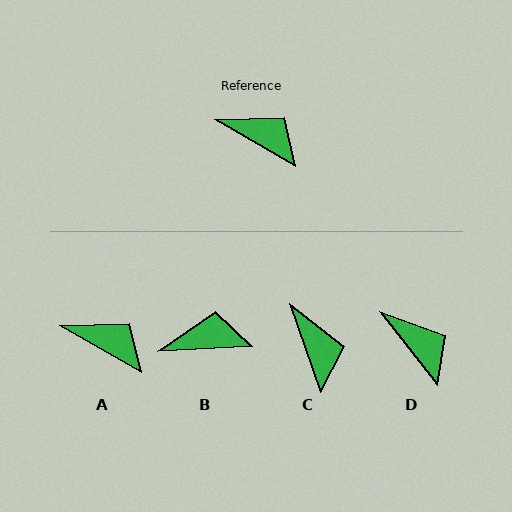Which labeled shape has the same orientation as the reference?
A.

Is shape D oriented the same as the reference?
No, it is off by about 22 degrees.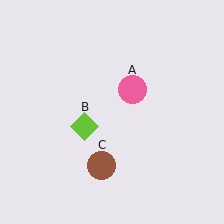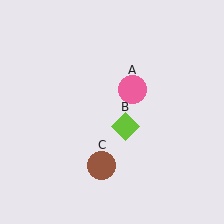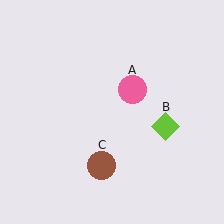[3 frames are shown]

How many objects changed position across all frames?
1 object changed position: lime diamond (object B).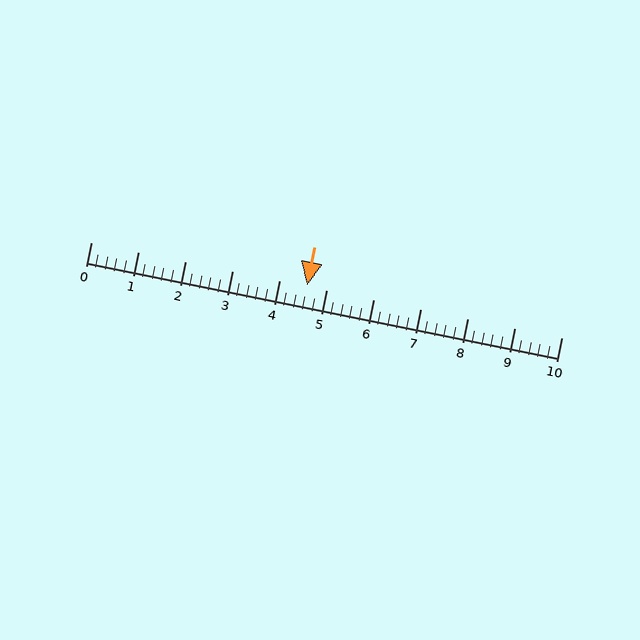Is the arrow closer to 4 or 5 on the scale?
The arrow is closer to 5.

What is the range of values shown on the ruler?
The ruler shows values from 0 to 10.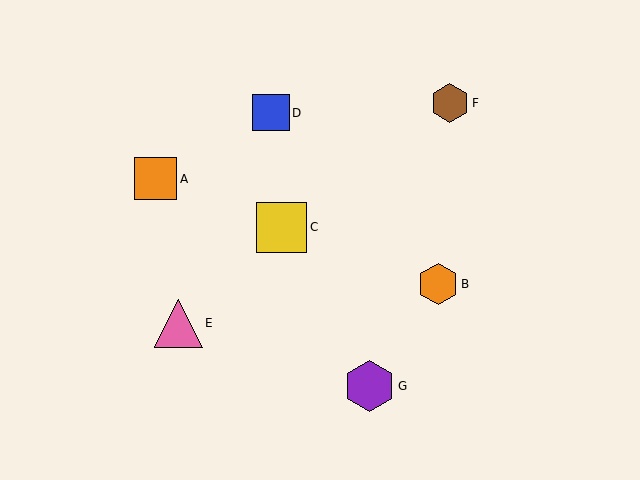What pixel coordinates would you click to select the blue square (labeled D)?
Click at (271, 113) to select the blue square D.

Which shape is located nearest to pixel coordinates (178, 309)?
The pink triangle (labeled E) at (178, 323) is nearest to that location.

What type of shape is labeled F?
Shape F is a brown hexagon.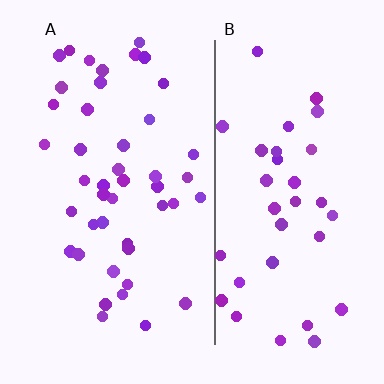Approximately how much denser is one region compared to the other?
Approximately 1.2× — region A over region B.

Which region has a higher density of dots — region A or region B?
A (the left).